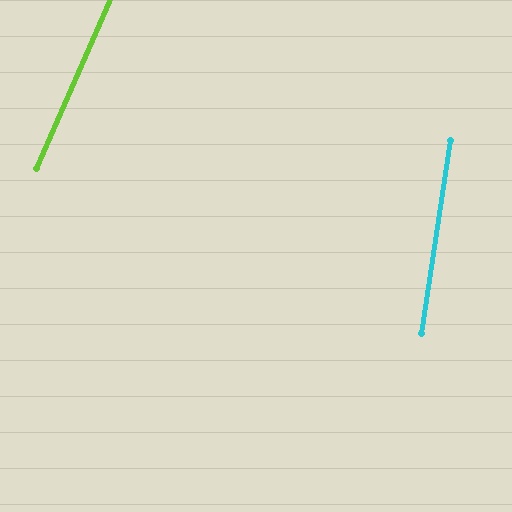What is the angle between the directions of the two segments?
Approximately 15 degrees.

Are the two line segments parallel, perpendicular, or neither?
Neither parallel nor perpendicular — they differ by about 15°.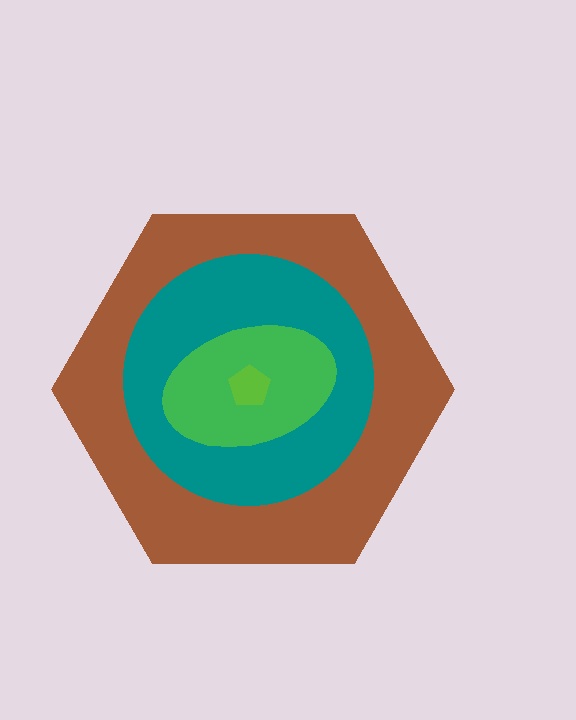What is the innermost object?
The lime pentagon.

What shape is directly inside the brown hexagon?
The teal circle.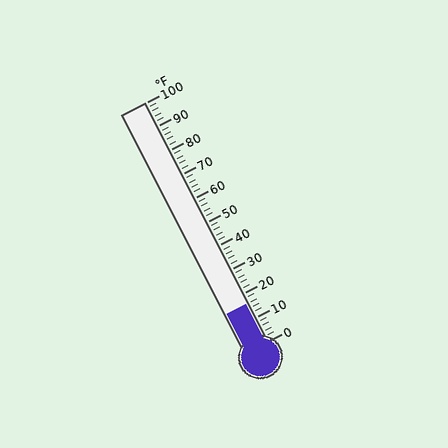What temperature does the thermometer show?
The thermometer shows approximately 16°F.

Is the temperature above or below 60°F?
The temperature is below 60°F.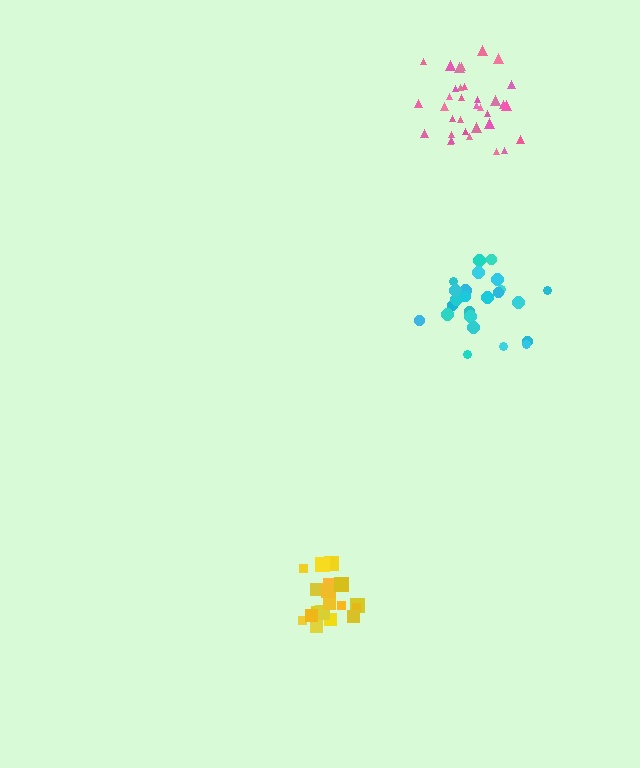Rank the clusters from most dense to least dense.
pink, yellow, cyan.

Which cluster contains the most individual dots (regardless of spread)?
Pink (34).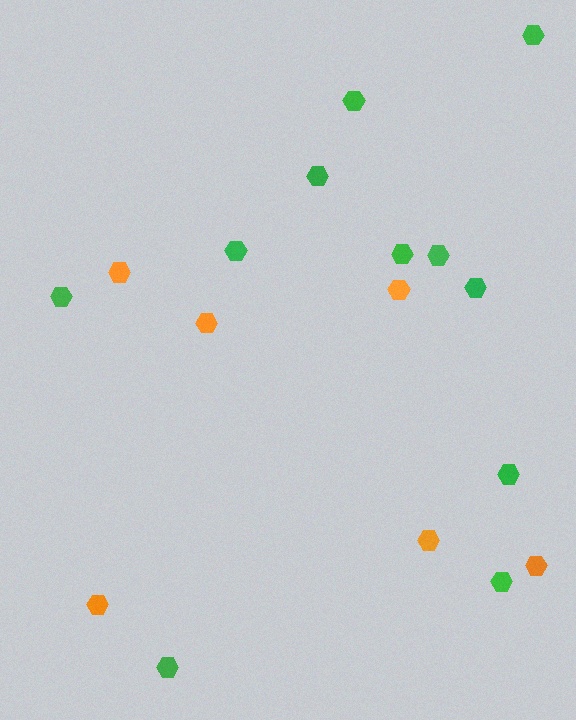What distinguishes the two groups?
There are 2 groups: one group of green hexagons (11) and one group of orange hexagons (6).